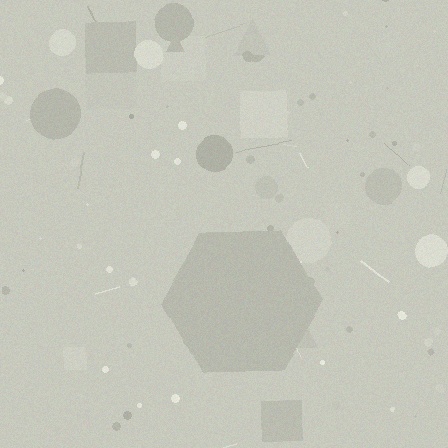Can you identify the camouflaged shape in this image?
The camouflaged shape is a hexagon.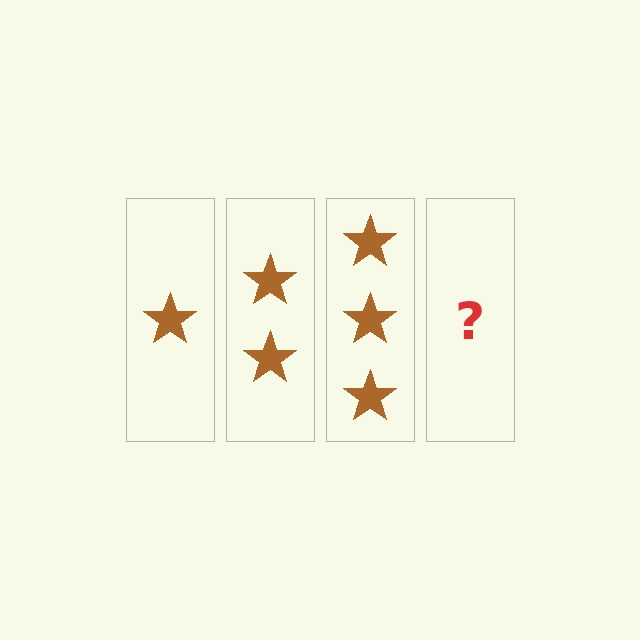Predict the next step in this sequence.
The next step is 4 stars.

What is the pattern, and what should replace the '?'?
The pattern is that each step adds one more star. The '?' should be 4 stars.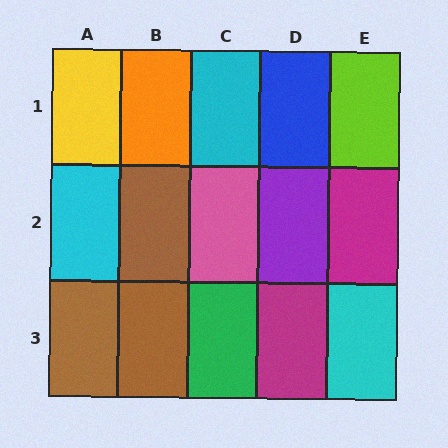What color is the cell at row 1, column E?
Lime.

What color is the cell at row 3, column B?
Brown.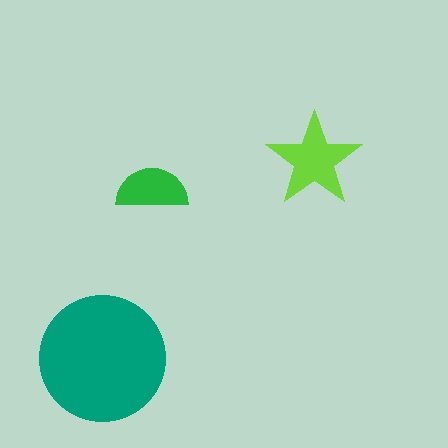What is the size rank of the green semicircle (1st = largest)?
3rd.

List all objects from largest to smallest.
The teal circle, the lime star, the green semicircle.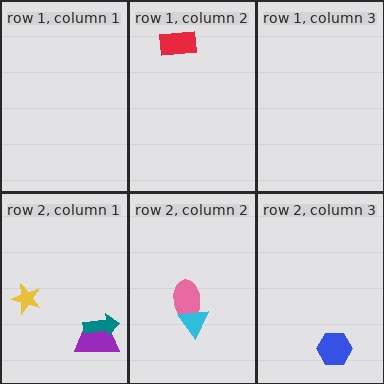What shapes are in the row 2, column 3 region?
The blue hexagon.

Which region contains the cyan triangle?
The row 2, column 2 region.